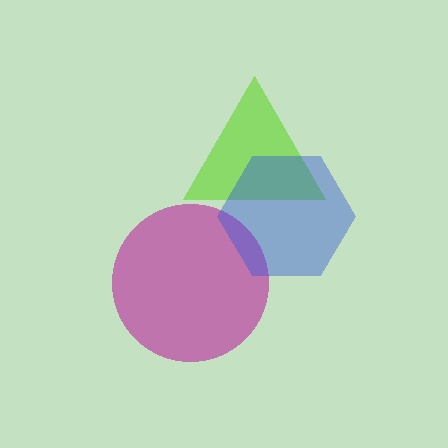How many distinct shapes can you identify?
There are 3 distinct shapes: a lime triangle, a magenta circle, a blue hexagon.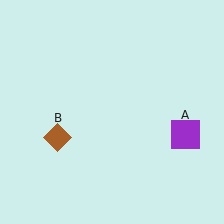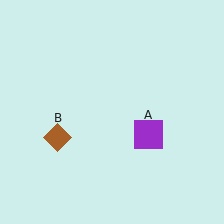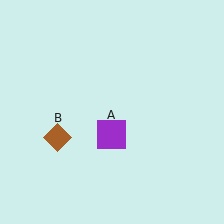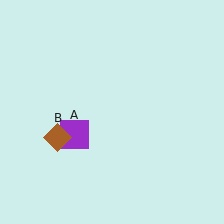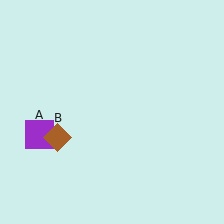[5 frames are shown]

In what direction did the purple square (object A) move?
The purple square (object A) moved left.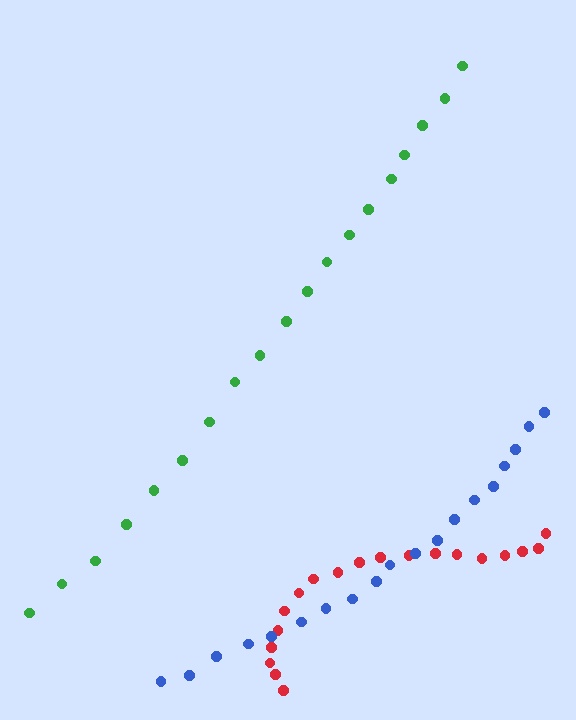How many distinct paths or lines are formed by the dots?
There are 3 distinct paths.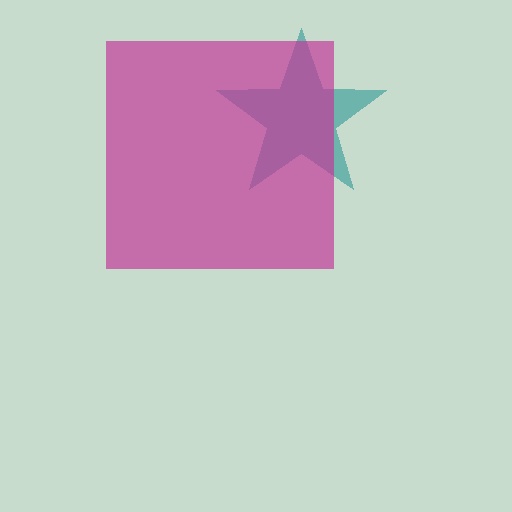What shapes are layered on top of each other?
The layered shapes are: a teal star, a magenta square.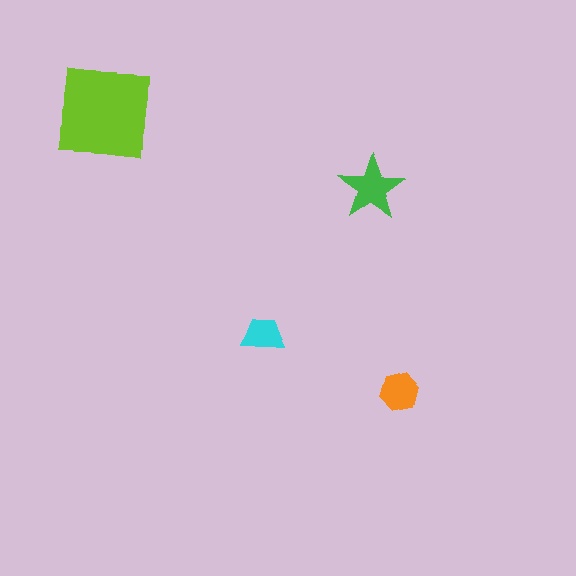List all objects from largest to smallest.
The lime square, the green star, the orange hexagon, the cyan trapezoid.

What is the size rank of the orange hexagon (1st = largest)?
3rd.